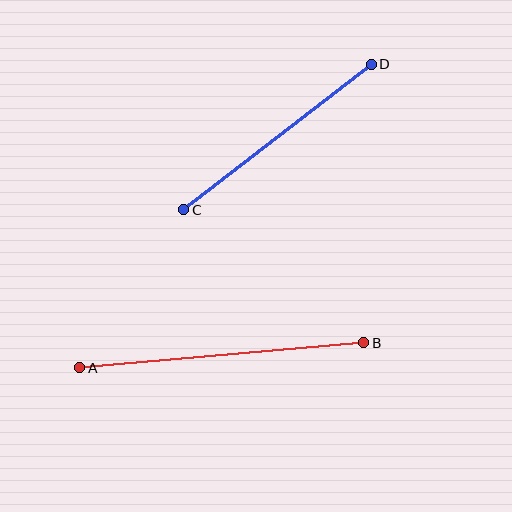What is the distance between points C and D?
The distance is approximately 237 pixels.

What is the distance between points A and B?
The distance is approximately 285 pixels.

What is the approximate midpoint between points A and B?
The midpoint is at approximately (222, 355) pixels.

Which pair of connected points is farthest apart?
Points A and B are farthest apart.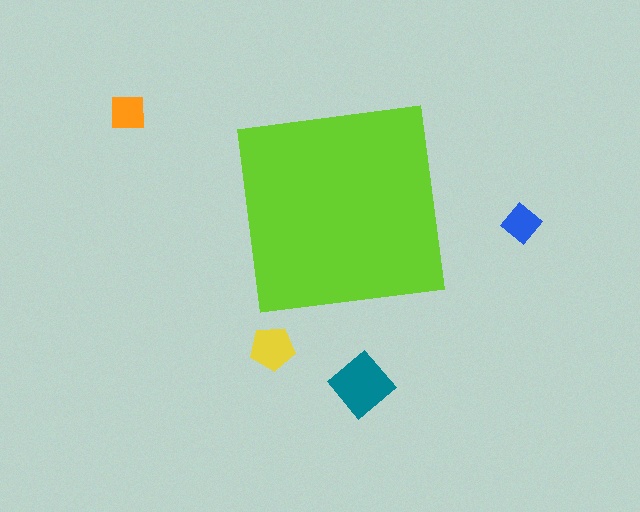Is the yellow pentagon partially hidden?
No, the yellow pentagon is fully visible.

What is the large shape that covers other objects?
A lime square.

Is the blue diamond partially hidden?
No, the blue diamond is fully visible.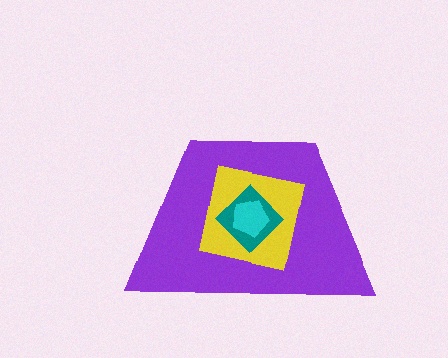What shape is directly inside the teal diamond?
The cyan pentagon.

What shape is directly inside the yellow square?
The teal diamond.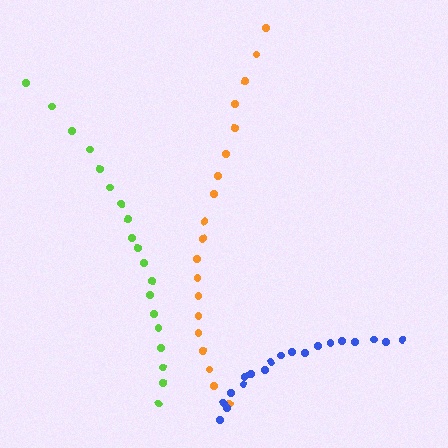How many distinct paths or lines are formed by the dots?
There are 3 distinct paths.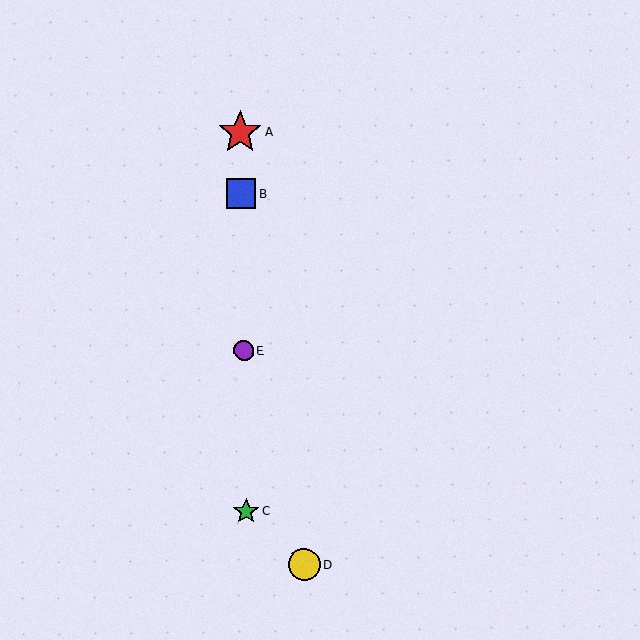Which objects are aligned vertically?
Objects A, B, C, E are aligned vertically.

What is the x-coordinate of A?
Object A is at x≈240.